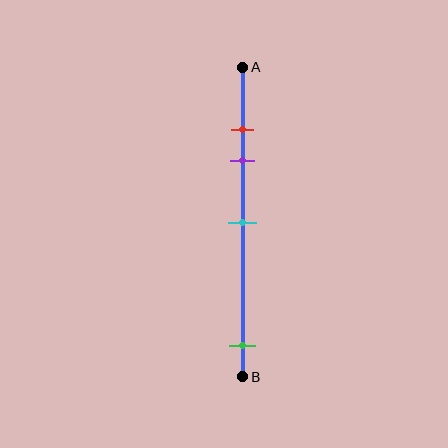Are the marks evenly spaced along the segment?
No, the marks are not evenly spaced.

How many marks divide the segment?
There are 4 marks dividing the segment.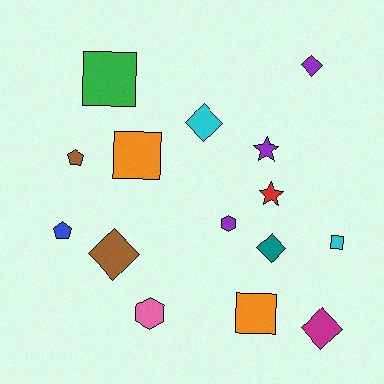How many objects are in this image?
There are 15 objects.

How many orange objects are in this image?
There are 2 orange objects.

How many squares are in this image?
There are 4 squares.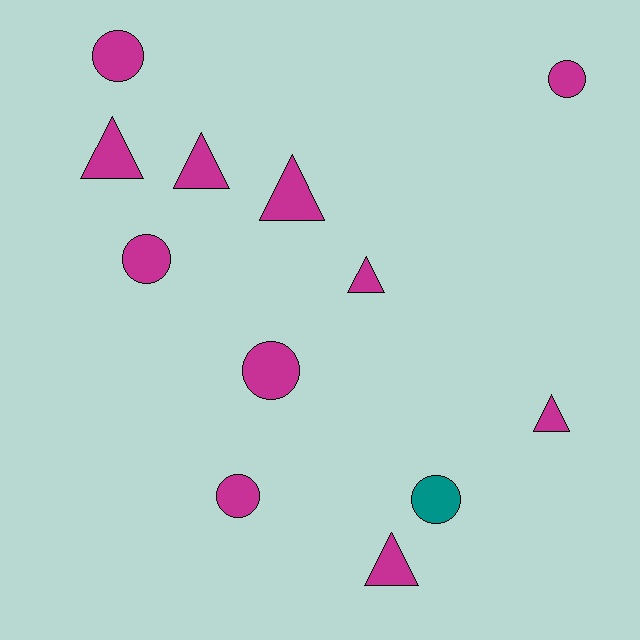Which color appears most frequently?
Magenta, with 11 objects.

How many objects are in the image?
There are 12 objects.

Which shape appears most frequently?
Triangle, with 6 objects.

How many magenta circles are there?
There are 5 magenta circles.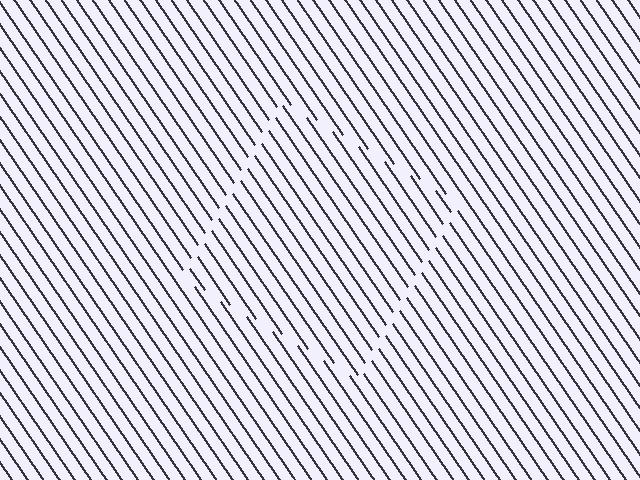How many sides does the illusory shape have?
4 sides — the line-ends trace a square.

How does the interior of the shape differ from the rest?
The interior of the shape contains the same grating, shifted by half a period — the contour is defined by the phase discontinuity where line-ends from the inner and outer gratings abut.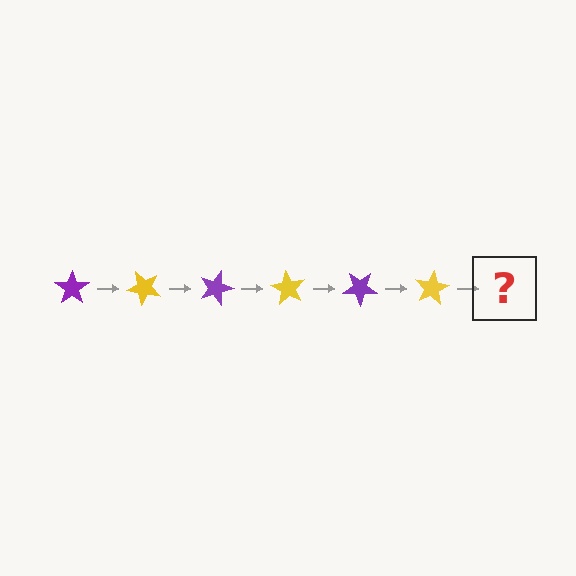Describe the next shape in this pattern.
It should be a purple star, rotated 270 degrees from the start.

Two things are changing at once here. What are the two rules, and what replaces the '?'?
The two rules are that it rotates 45 degrees each step and the color cycles through purple and yellow. The '?' should be a purple star, rotated 270 degrees from the start.